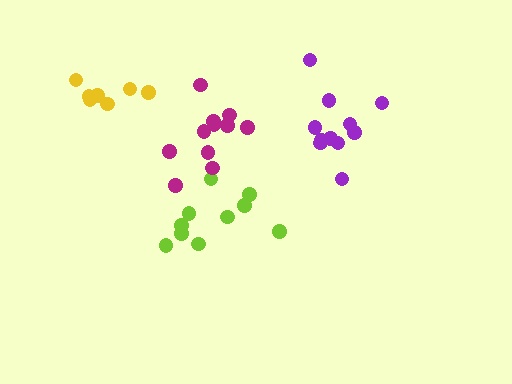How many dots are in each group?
Group 1: 10 dots, Group 2: 11 dots, Group 3: 11 dots, Group 4: 7 dots (39 total).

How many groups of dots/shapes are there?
There are 4 groups.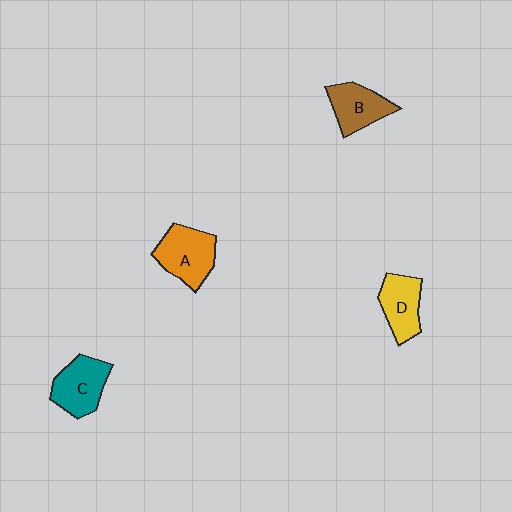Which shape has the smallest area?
Shape D (yellow).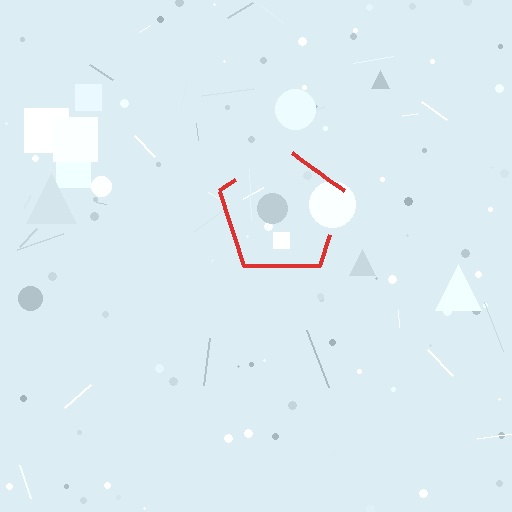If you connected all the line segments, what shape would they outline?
They would outline a pentagon.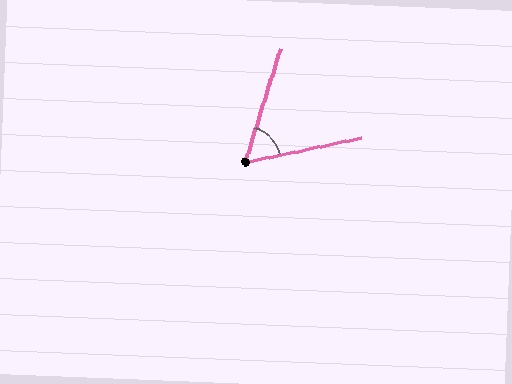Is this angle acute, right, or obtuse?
It is acute.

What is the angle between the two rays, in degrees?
Approximately 61 degrees.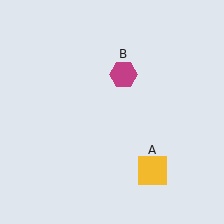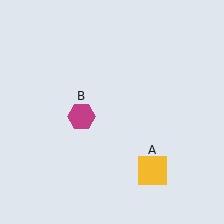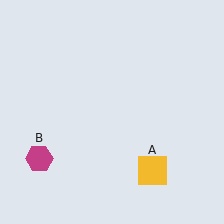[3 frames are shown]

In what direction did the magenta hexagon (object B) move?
The magenta hexagon (object B) moved down and to the left.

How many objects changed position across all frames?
1 object changed position: magenta hexagon (object B).